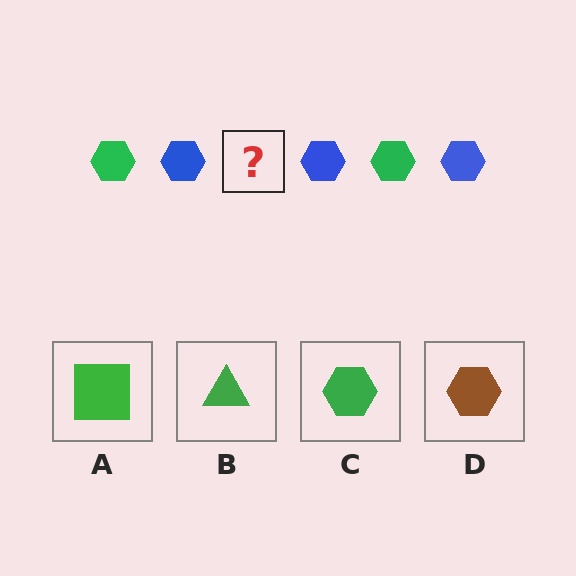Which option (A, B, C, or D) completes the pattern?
C.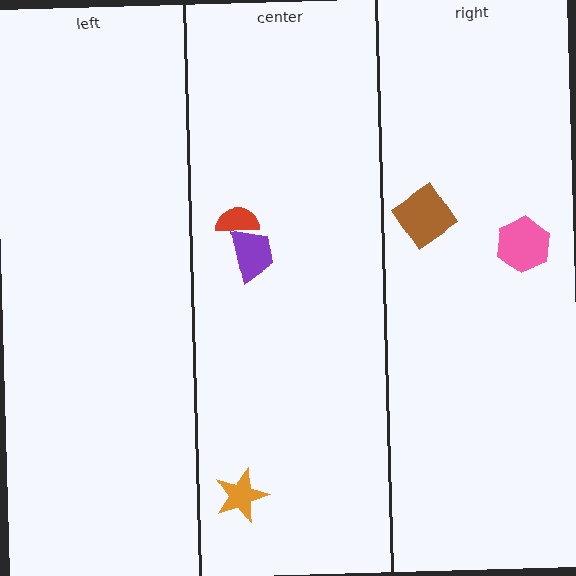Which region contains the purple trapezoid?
The center region.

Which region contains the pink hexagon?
The right region.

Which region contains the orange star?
The center region.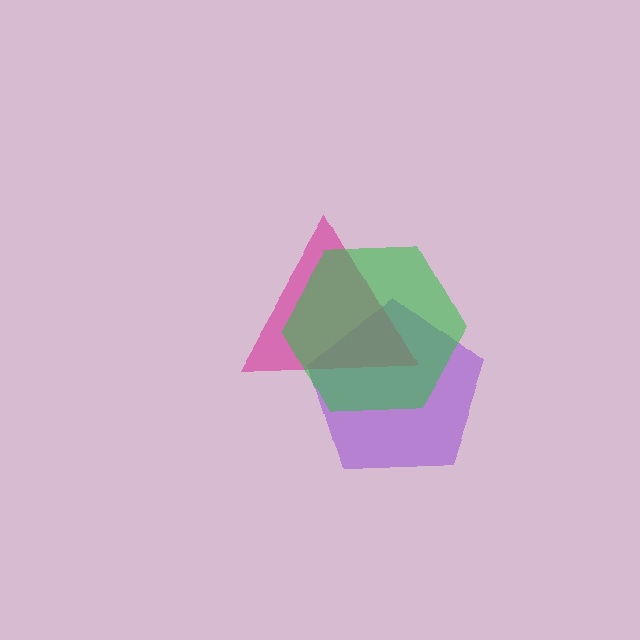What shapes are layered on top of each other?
The layered shapes are: a purple pentagon, a magenta triangle, a green hexagon.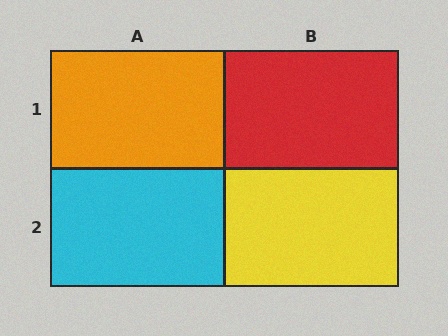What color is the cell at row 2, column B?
Yellow.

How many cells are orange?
1 cell is orange.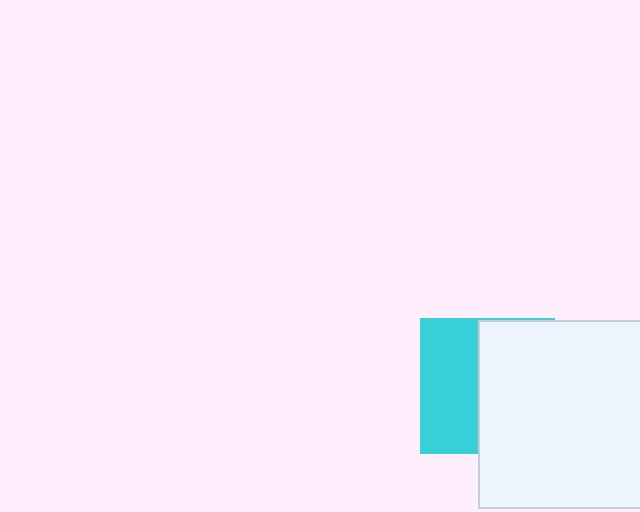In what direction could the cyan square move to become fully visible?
The cyan square could move left. That would shift it out from behind the white square entirely.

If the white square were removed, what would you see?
You would see the complete cyan square.